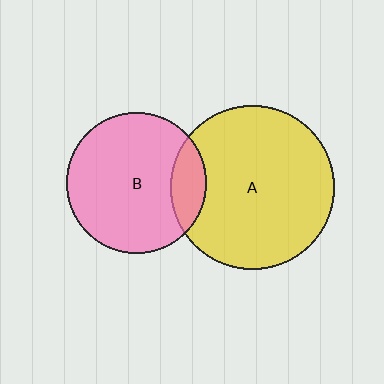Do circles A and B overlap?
Yes.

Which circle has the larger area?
Circle A (yellow).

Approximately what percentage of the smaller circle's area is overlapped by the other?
Approximately 15%.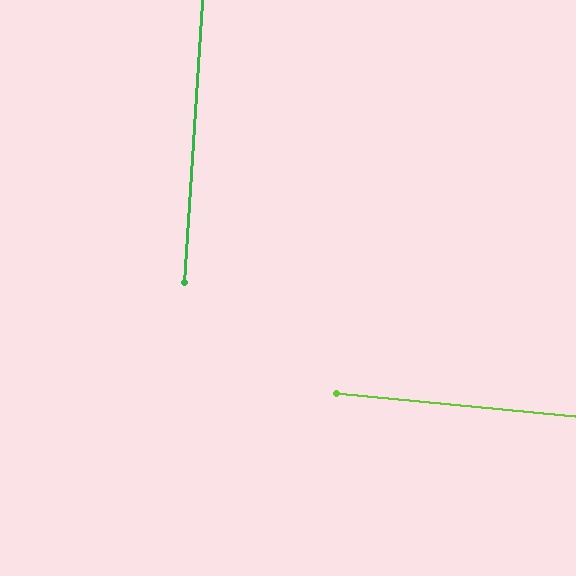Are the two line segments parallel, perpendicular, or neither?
Perpendicular — they meet at approximately 88°.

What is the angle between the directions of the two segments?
Approximately 88 degrees.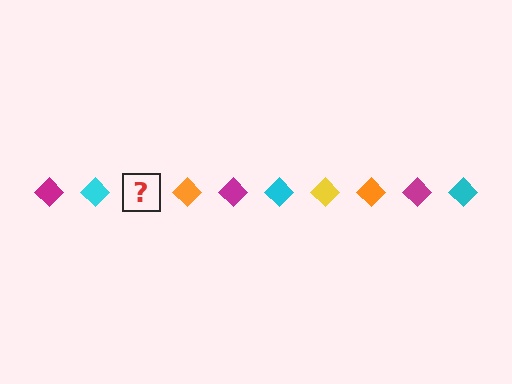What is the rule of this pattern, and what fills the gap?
The rule is that the pattern cycles through magenta, cyan, yellow, orange diamonds. The gap should be filled with a yellow diamond.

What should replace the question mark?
The question mark should be replaced with a yellow diamond.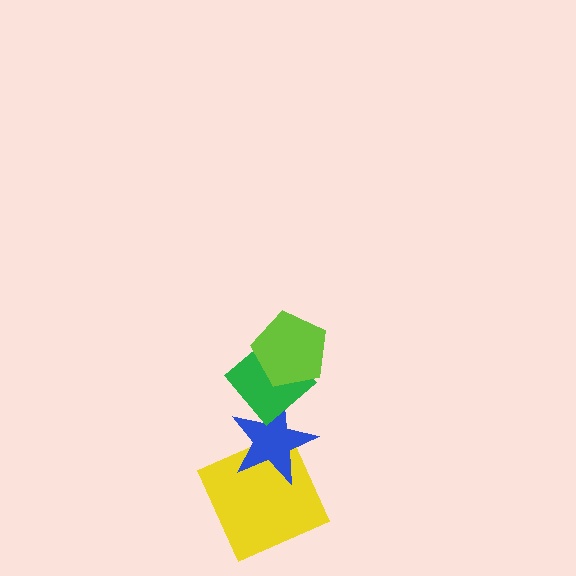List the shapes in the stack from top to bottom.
From top to bottom: the lime pentagon, the green diamond, the blue star, the yellow square.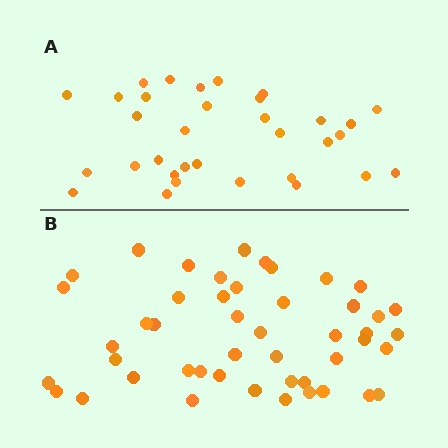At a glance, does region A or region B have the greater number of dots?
Region B (the bottom region) has more dots.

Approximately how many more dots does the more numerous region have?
Region B has approximately 15 more dots than region A.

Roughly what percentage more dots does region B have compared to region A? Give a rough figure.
About 40% more.